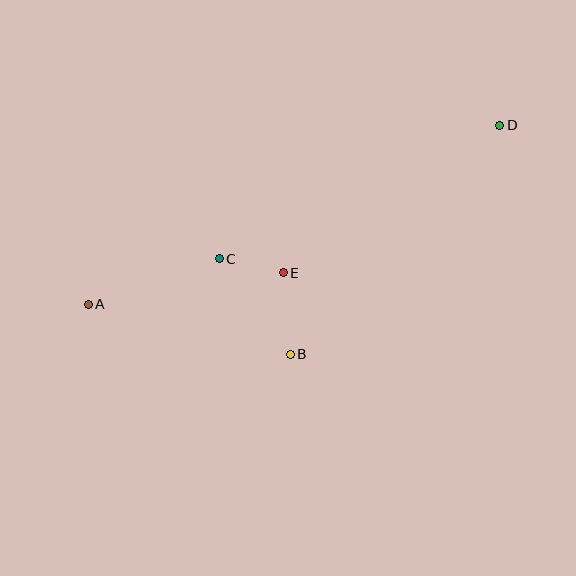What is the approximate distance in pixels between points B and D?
The distance between B and D is approximately 311 pixels.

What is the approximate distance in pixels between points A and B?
The distance between A and B is approximately 208 pixels.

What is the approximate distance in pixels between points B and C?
The distance between B and C is approximately 119 pixels.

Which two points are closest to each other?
Points C and E are closest to each other.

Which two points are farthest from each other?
Points A and D are farthest from each other.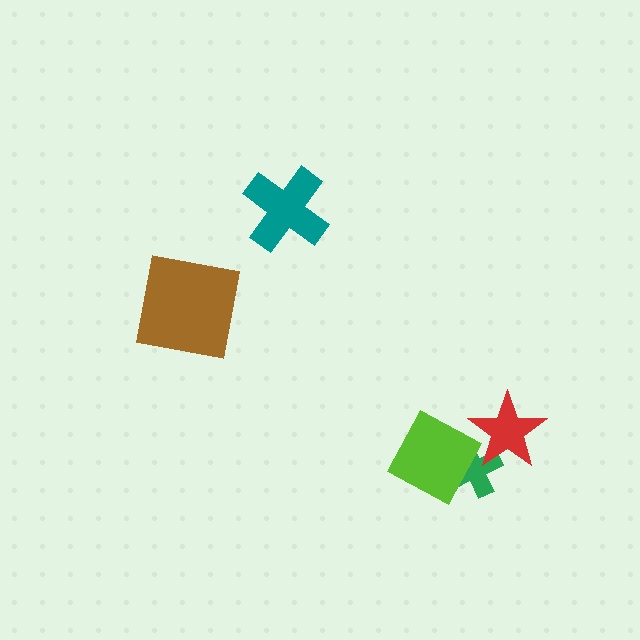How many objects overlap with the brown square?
0 objects overlap with the brown square.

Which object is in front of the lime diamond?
The red star is in front of the lime diamond.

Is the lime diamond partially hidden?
Yes, it is partially covered by another shape.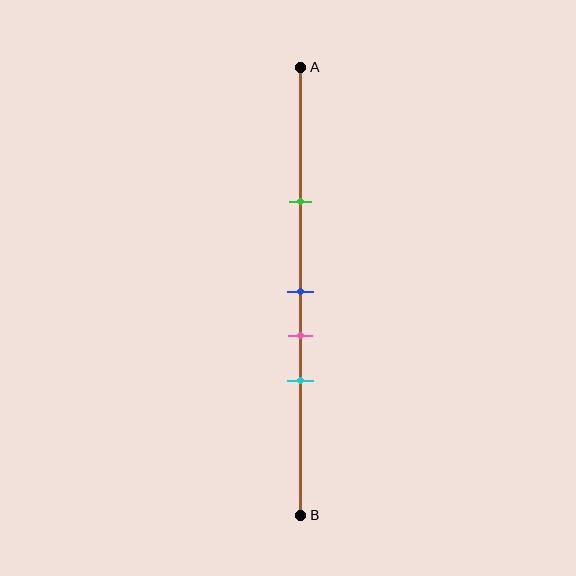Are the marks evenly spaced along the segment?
No, the marks are not evenly spaced.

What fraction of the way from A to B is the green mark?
The green mark is approximately 30% (0.3) of the way from A to B.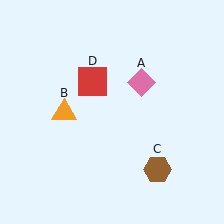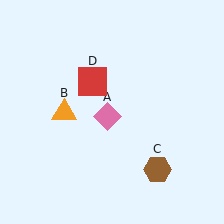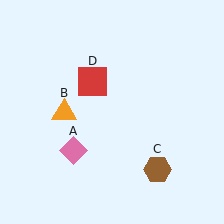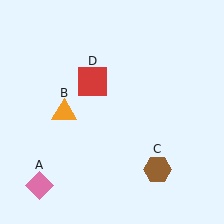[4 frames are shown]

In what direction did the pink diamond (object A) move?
The pink diamond (object A) moved down and to the left.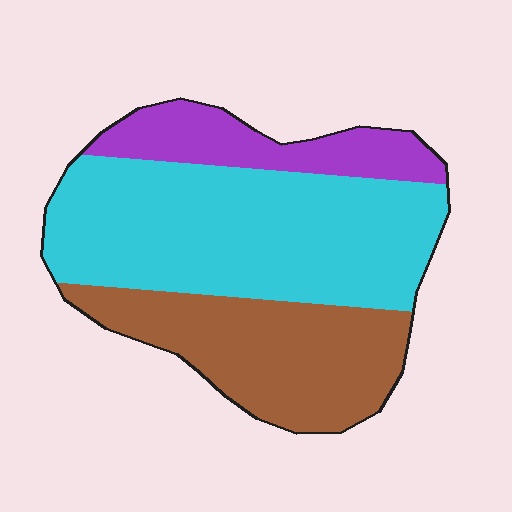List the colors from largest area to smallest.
From largest to smallest: cyan, brown, purple.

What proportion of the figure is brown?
Brown takes up between a quarter and a half of the figure.